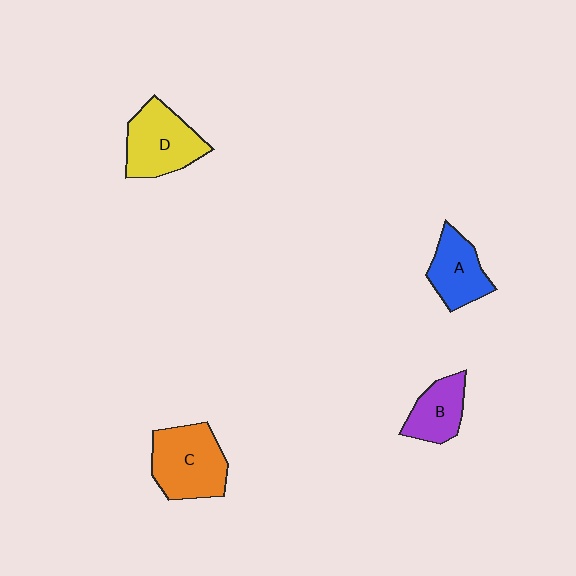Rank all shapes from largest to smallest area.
From largest to smallest: C (orange), D (yellow), A (blue), B (purple).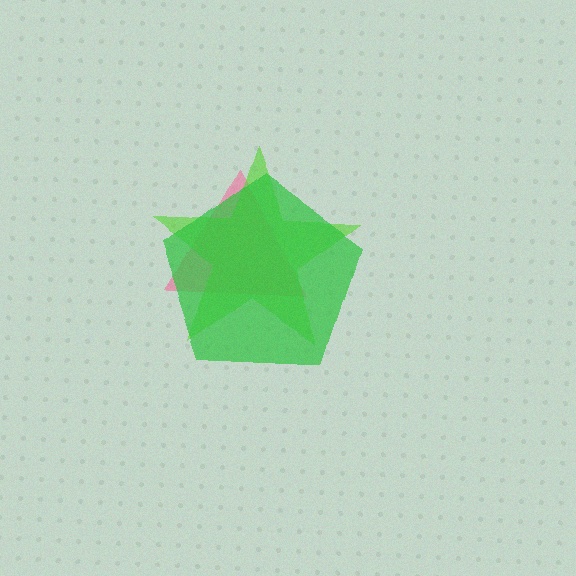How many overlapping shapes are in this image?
There are 3 overlapping shapes in the image.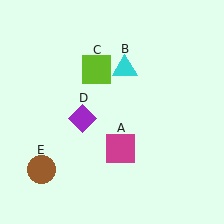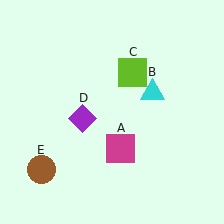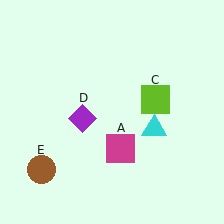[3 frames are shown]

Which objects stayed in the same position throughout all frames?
Magenta square (object A) and purple diamond (object D) and brown circle (object E) remained stationary.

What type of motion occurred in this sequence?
The cyan triangle (object B), lime square (object C) rotated clockwise around the center of the scene.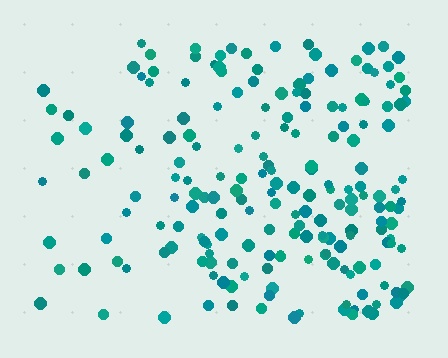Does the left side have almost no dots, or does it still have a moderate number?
Still a moderate number, just noticeably fewer than the right.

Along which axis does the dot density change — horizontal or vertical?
Horizontal.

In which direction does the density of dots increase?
From left to right, with the right side densest.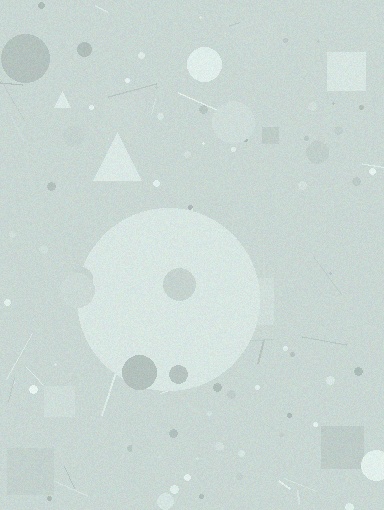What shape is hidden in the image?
A circle is hidden in the image.